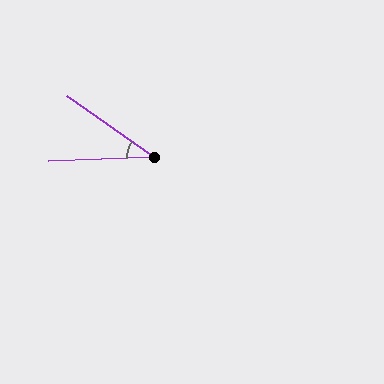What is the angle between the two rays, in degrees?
Approximately 37 degrees.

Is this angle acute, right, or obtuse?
It is acute.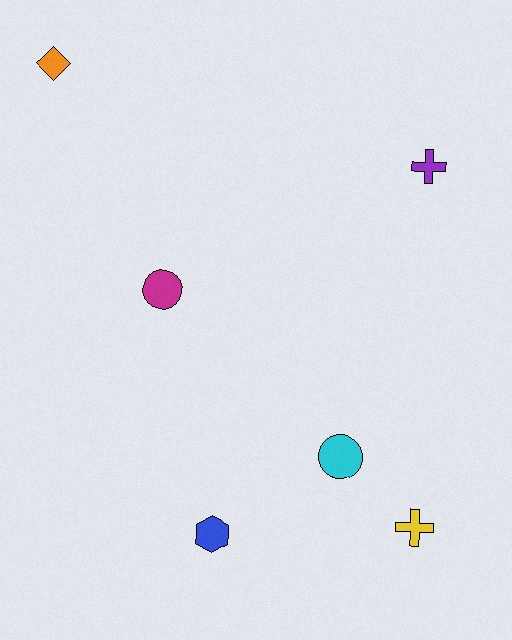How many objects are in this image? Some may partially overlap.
There are 6 objects.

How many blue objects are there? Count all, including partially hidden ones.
There is 1 blue object.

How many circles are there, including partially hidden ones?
There are 2 circles.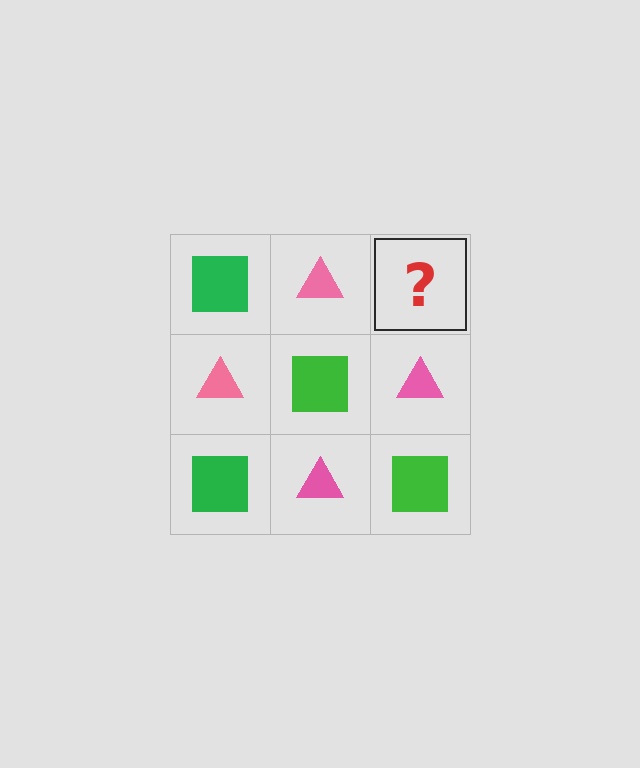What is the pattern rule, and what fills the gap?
The rule is that it alternates green square and pink triangle in a checkerboard pattern. The gap should be filled with a green square.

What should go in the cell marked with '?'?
The missing cell should contain a green square.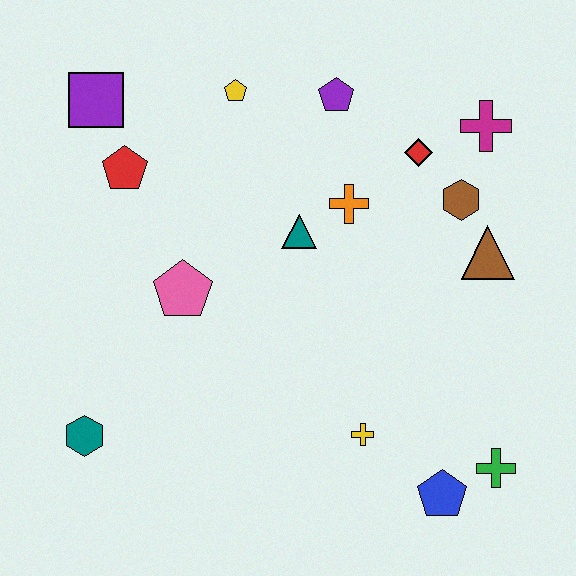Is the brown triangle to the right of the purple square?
Yes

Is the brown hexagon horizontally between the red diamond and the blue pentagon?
No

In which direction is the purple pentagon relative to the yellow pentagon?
The purple pentagon is to the right of the yellow pentagon.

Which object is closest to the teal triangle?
The orange cross is closest to the teal triangle.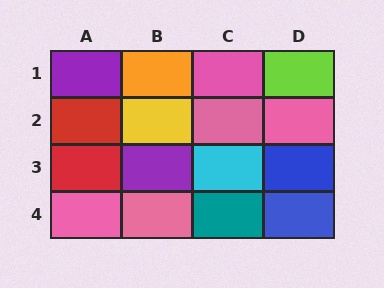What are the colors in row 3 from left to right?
Red, purple, cyan, blue.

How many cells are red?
2 cells are red.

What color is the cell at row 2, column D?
Pink.